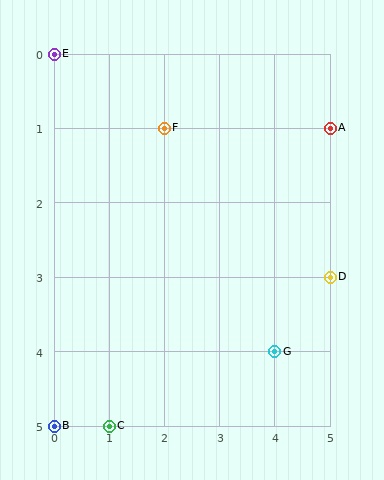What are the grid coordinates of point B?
Point B is at grid coordinates (0, 5).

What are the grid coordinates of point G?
Point G is at grid coordinates (4, 4).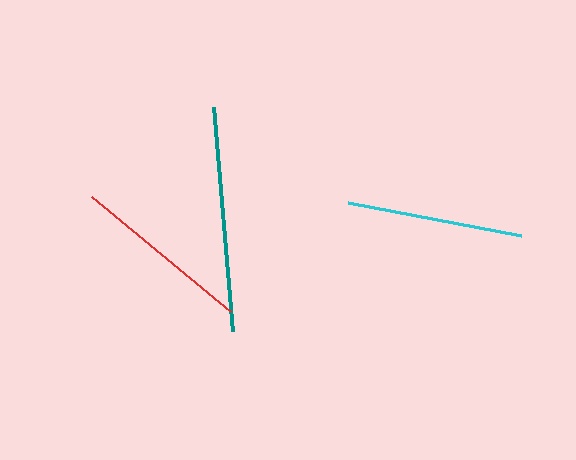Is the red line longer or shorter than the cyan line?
The red line is longer than the cyan line.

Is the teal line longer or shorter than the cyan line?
The teal line is longer than the cyan line.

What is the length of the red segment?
The red segment is approximately 180 pixels long.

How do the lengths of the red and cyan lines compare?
The red and cyan lines are approximately the same length.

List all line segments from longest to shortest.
From longest to shortest: teal, red, cyan.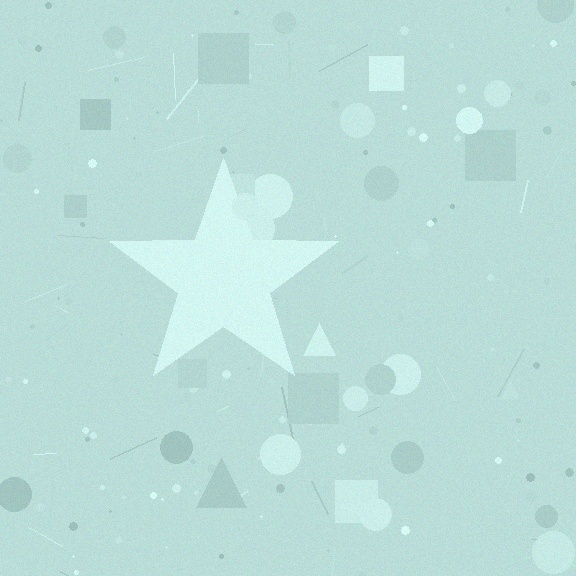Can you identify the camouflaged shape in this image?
The camouflaged shape is a star.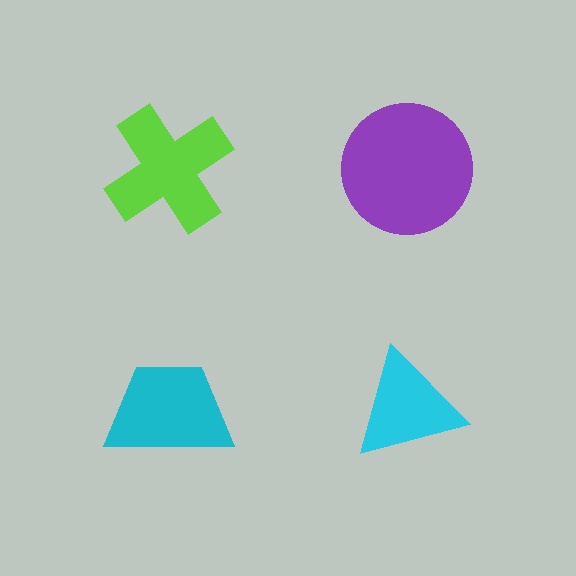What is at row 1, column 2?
A purple circle.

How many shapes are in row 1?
2 shapes.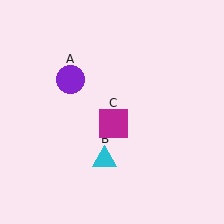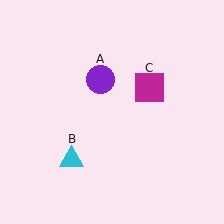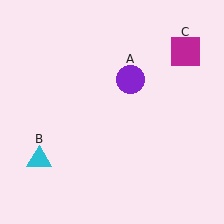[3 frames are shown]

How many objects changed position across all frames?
3 objects changed position: purple circle (object A), cyan triangle (object B), magenta square (object C).